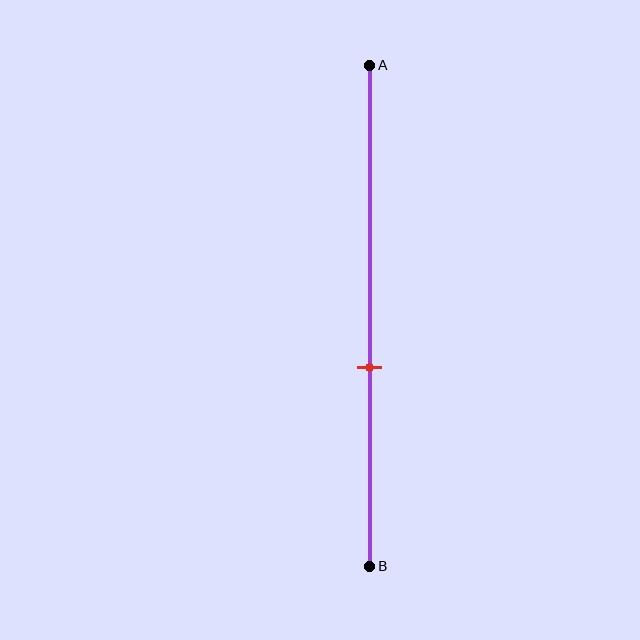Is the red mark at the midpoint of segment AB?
No, the mark is at about 60% from A, not at the 50% midpoint.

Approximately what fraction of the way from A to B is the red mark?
The red mark is approximately 60% of the way from A to B.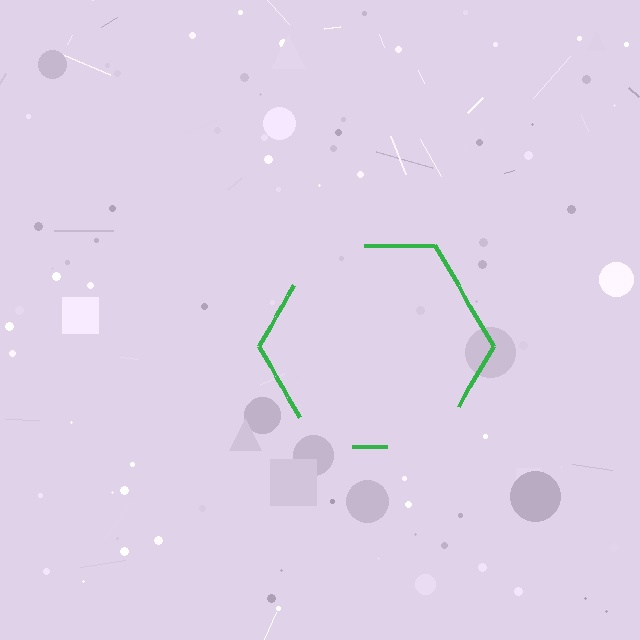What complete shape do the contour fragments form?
The contour fragments form a hexagon.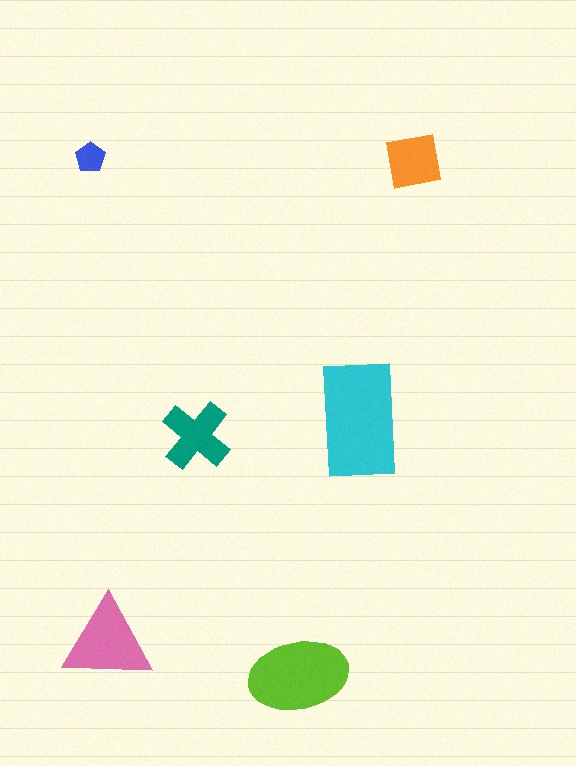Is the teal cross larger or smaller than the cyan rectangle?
Smaller.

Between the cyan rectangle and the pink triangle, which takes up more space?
The cyan rectangle.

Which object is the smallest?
The blue pentagon.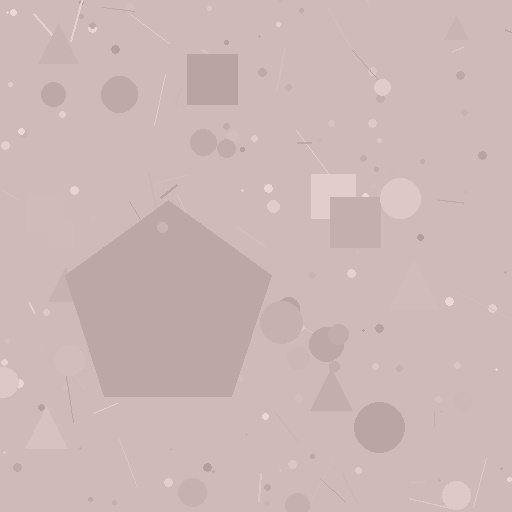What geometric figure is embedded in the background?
A pentagon is embedded in the background.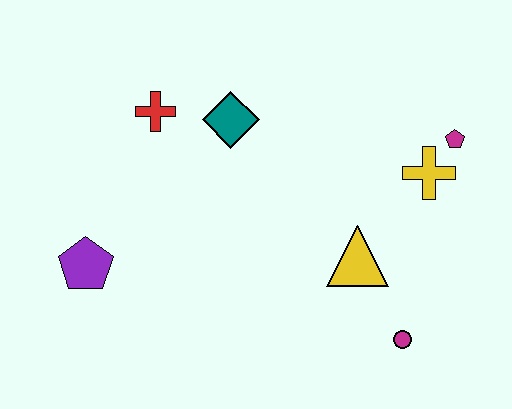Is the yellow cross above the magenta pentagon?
No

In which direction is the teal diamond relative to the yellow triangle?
The teal diamond is above the yellow triangle.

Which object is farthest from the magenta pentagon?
The purple pentagon is farthest from the magenta pentagon.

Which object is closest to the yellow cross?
The magenta pentagon is closest to the yellow cross.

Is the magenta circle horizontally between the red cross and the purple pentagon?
No